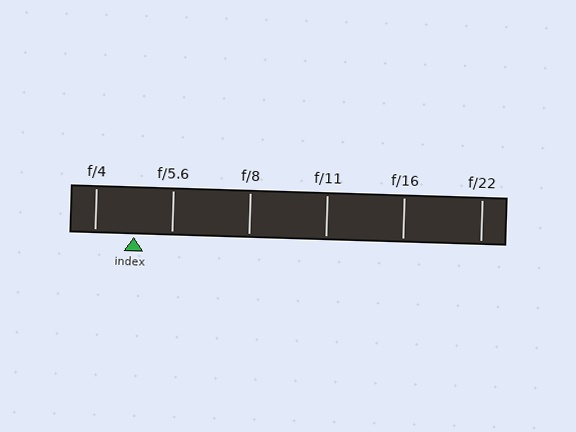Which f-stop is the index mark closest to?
The index mark is closest to f/5.6.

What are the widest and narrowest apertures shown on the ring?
The widest aperture shown is f/4 and the narrowest is f/22.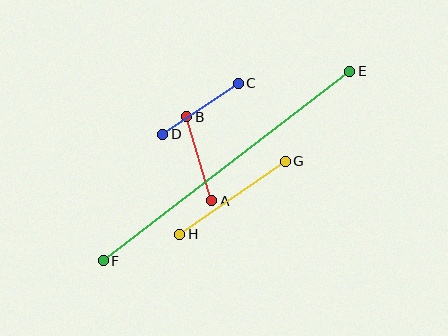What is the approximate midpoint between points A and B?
The midpoint is at approximately (199, 159) pixels.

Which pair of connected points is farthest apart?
Points E and F are farthest apart.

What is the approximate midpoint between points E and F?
The midpoint is at approximately (226, 166) pixels.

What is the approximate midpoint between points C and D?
The midpoint is at approximately (201, 109) pixels.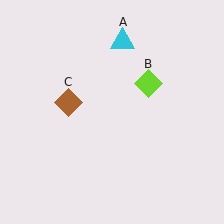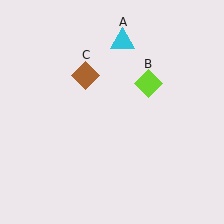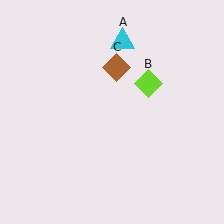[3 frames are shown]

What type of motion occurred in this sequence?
The brown diamond (object C) rotated clockwise around the center of the scene.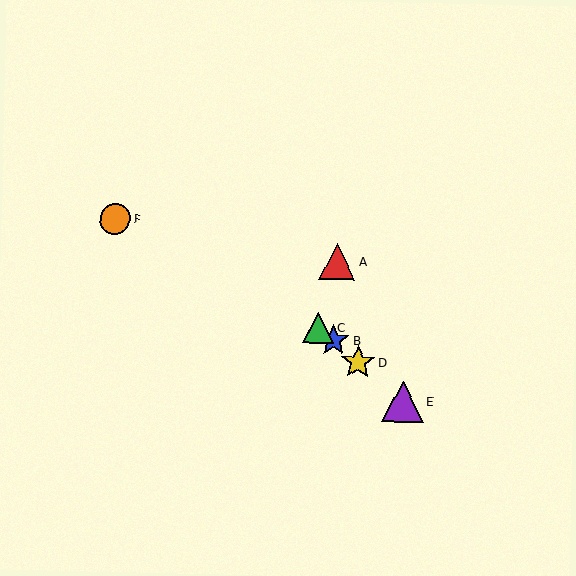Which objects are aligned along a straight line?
Objects B, C, D, E are aligned along a straight line.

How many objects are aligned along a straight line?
4 objects (B, C, D, E) are aligned along a straight line.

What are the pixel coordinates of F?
Object F is at (115, 219).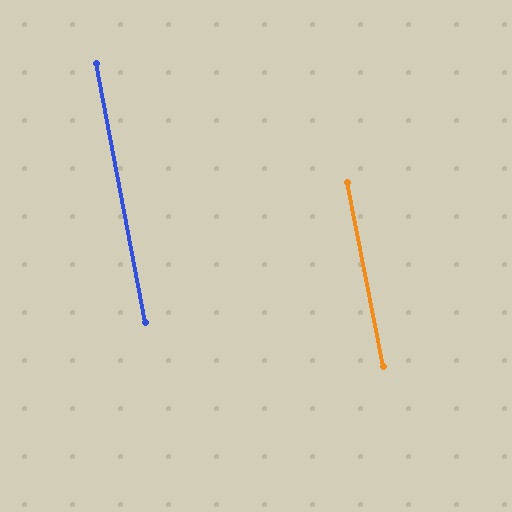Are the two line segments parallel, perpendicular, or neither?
Parallel — their directions differ by only 0.3°.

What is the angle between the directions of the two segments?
Approximately 0 degrees.